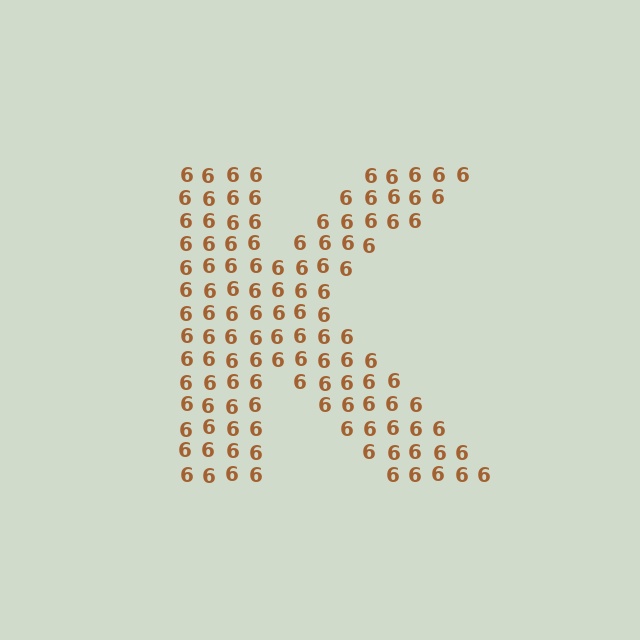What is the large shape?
The large shape is the letter K.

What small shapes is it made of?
It is made of small digit 6's.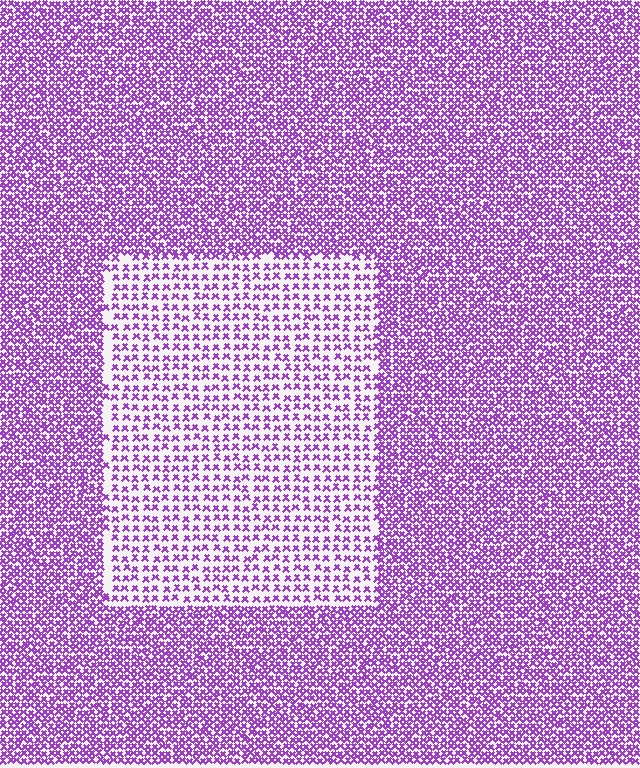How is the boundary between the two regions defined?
The boundary is defined by a change in element density (approximately 2.1x ratio). All elements are the same color, size, and shape.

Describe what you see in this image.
The image contains small purple elements arranged at two different densities. A rectangle-shaped region is visible where the elements are less densely packed than the surrounding area.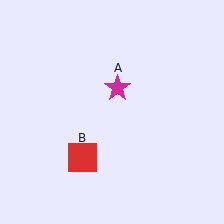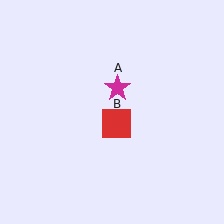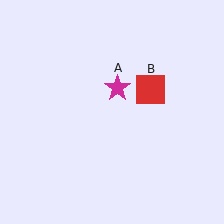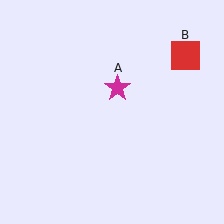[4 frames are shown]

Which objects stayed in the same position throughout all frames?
Magenta star (object A) remained stationary.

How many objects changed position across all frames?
1 object changed position: red square (object B).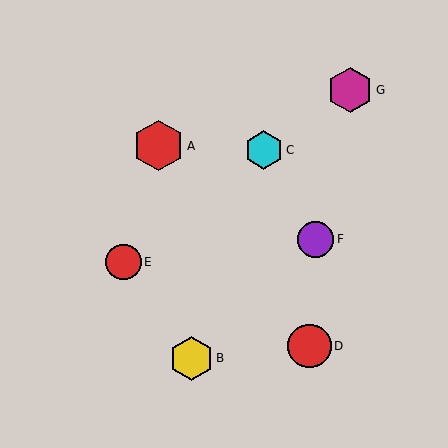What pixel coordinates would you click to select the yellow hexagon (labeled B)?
Click at (191, 358) to select the yellow hexagon B.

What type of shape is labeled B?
Shape B is a yellow hexagon.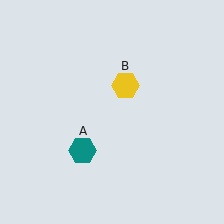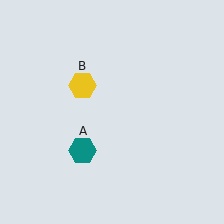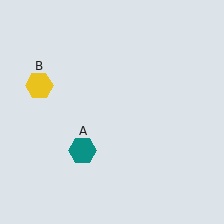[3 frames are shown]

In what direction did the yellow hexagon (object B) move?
The yellow hexagon (object B) moved left.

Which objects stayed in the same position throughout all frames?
Teal hexagon (object A) remained stationary.